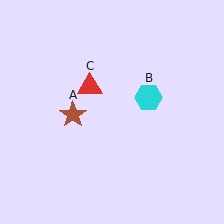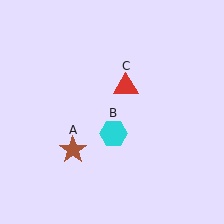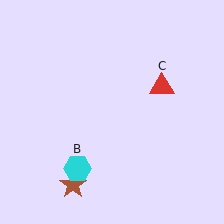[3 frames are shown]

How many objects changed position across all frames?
3 objects changed position: brown star (object A), cyan hexagon (object B), red triangle (object C).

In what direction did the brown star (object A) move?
The brown star (object A) moved down.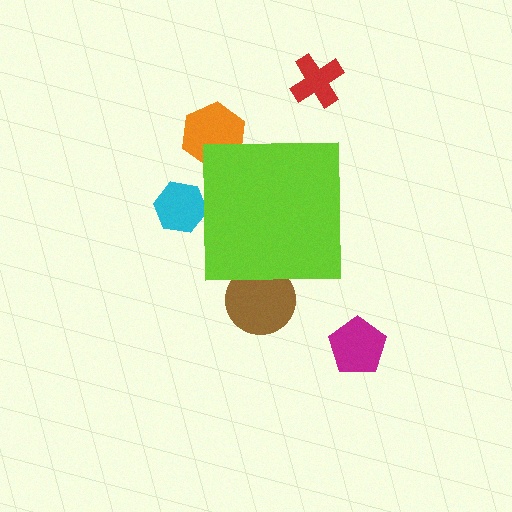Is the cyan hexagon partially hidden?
Yes, the cyan hexagon is partially hidden behind the lime square.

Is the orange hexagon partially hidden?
Yes, the orange hexagon is partially hidden behind the lime square.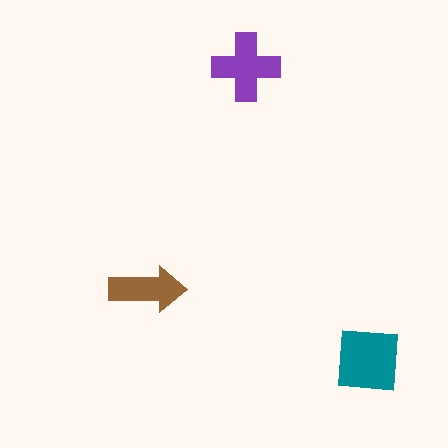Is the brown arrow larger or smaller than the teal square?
Smaller.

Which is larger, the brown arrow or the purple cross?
The purple cross.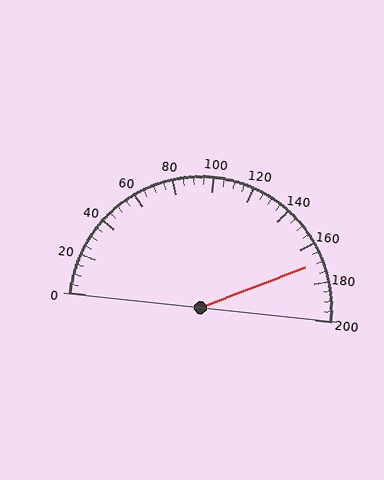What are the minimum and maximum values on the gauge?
The gauge ranges from 0 to 200.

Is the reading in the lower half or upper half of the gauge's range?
The reading is in the upper half of the range (0 to 200).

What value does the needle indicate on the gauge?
The needle indicates approximately 170.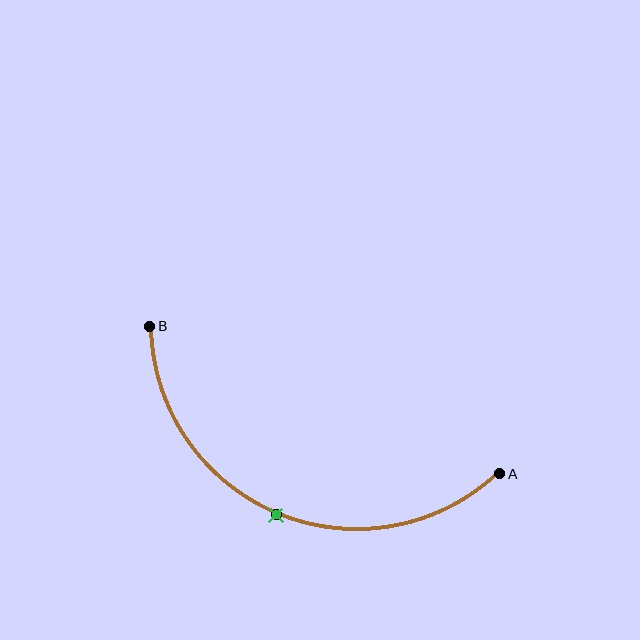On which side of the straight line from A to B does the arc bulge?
The arc bulges below the straight line connecting A and B.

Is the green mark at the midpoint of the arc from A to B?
Yes. The green mark lies on the arc at equal arc-length from both A and B — it is the arc midpoint.